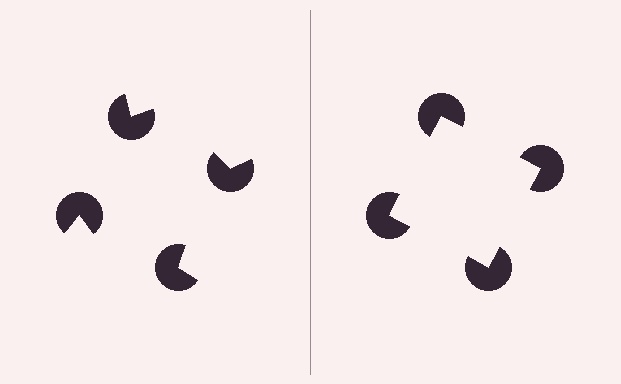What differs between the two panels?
The pac-man discs are positioned identically on both sides; only the wedge orientations differ. On the right they align to a square; on the left they are misaligned.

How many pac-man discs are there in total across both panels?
8 — 4 on each side.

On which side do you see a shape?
An illusory square appears on the right side. On the left side the wedge cuts are rotated, so no coherent shape forms.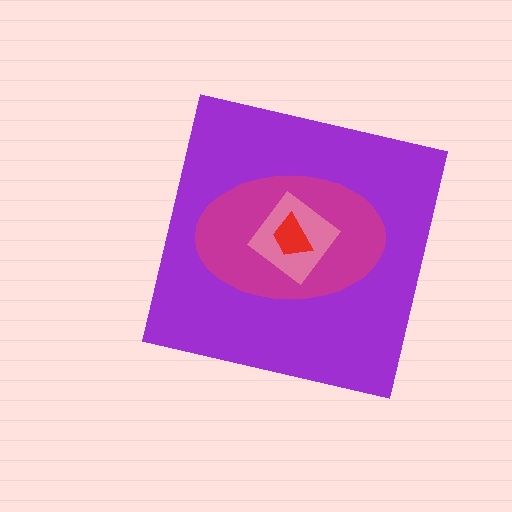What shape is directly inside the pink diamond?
The red trapezoid.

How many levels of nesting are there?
4.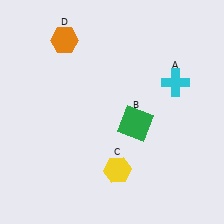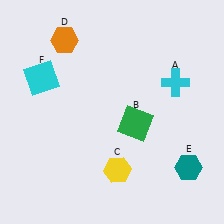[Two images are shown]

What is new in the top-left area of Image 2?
A cyan square (F) was added in the top-left area of Image 2.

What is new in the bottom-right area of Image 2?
A teal hexagon (E) was added in the bottom-right area of Image 2.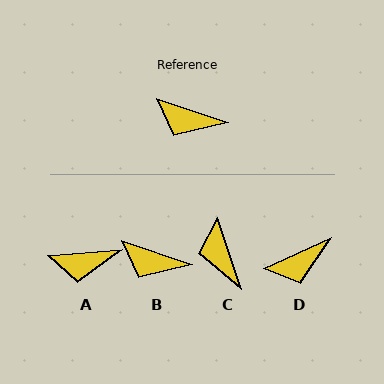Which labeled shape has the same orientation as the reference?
B.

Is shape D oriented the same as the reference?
No, it is off by about 43 degrees.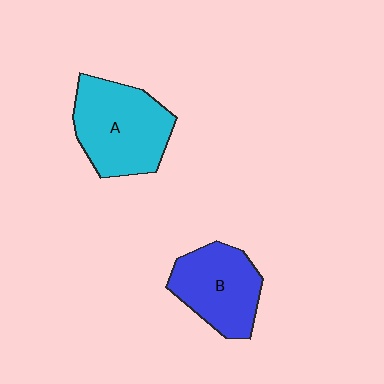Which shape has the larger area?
Shape A (cyan).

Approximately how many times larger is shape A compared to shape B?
Approximately 1.2 times.